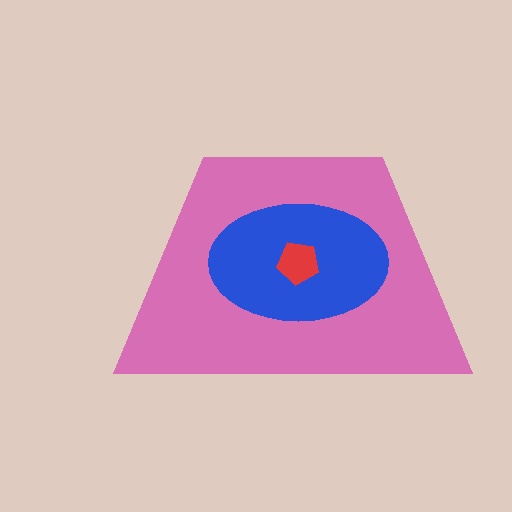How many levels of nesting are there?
3.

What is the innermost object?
The red pentagon.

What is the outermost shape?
The pink trapezoid.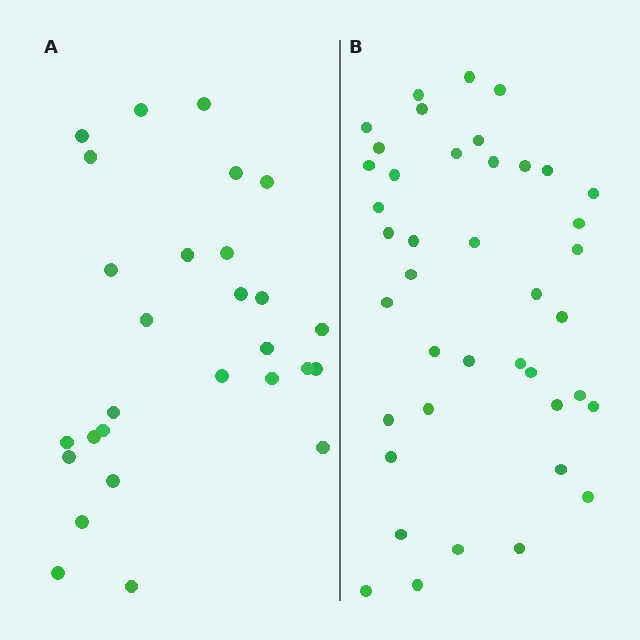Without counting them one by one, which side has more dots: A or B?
Region B (the right region) has more dots.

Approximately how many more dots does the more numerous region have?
Region B has approximately 15 more dots than region A.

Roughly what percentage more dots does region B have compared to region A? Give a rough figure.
About 45% more.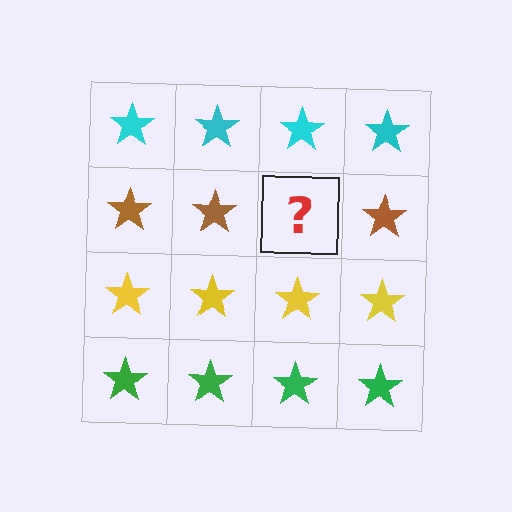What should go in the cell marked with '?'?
The missing cell should contain a brown star.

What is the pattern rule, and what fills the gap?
The rule is that each row has a consistent color. The gap should be filled with a brown star.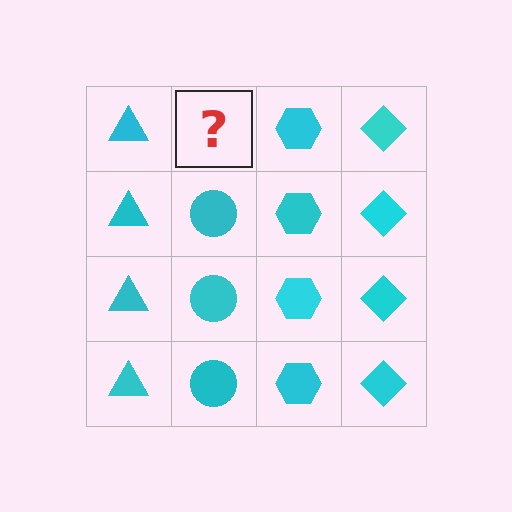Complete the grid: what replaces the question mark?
The question mark should be replaced with a cyan circle.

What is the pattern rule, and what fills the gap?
The rule is that each column has a consistent shape. The gap should be filled with a cyan circle.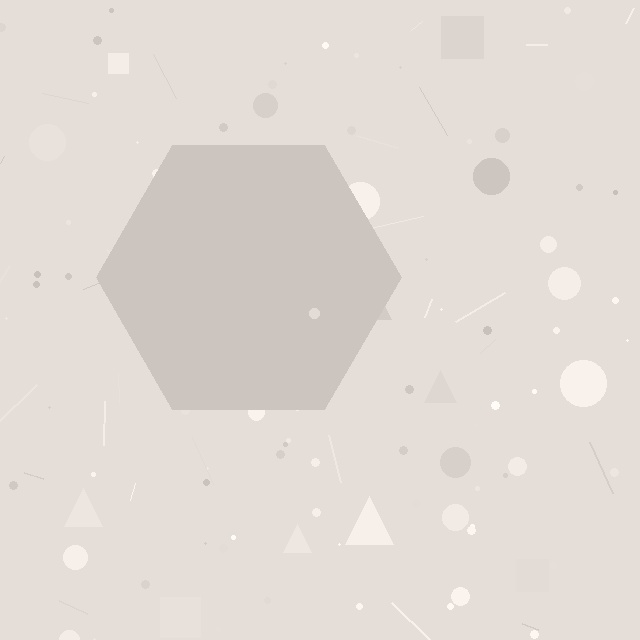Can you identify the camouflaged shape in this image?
The camouflaged shape is a hexagon.